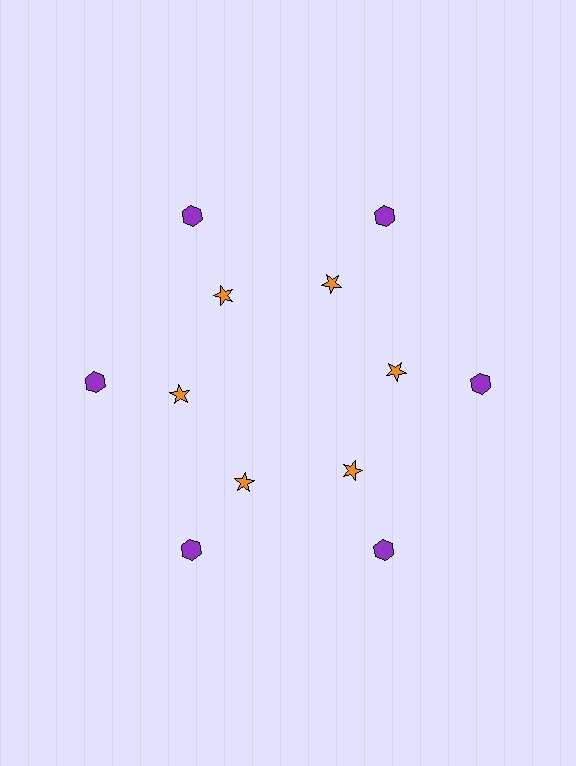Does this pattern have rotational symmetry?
Yes, this pattern has 6-fold rotational symmetry. It looks the same after rotating 60 degrees around the center.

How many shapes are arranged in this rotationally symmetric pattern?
There are 12 shapes, arranged in 6 groups of 2.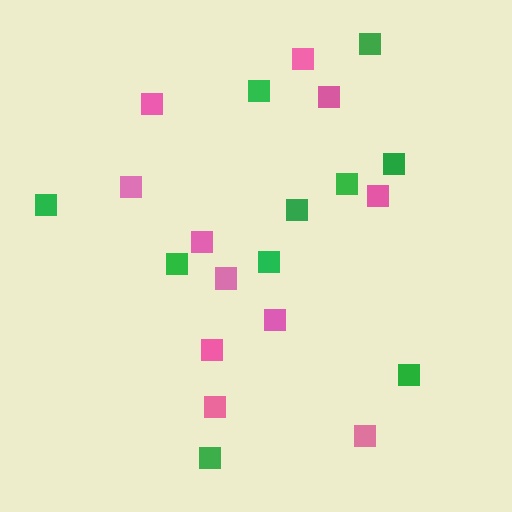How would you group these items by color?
There are 2 groups: one group of green squares (10) and one group of pink squares (11).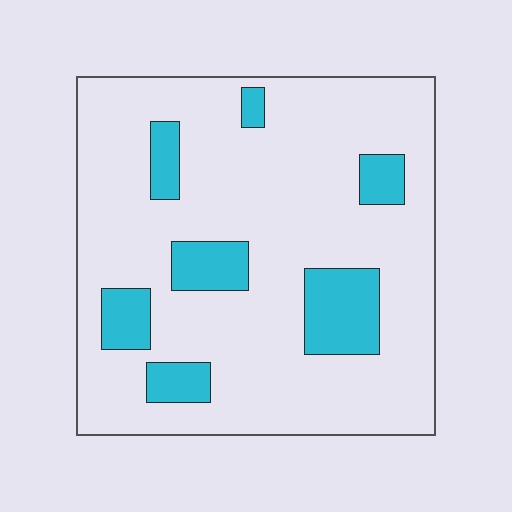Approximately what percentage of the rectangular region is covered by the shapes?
Approximately 15%.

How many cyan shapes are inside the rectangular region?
7.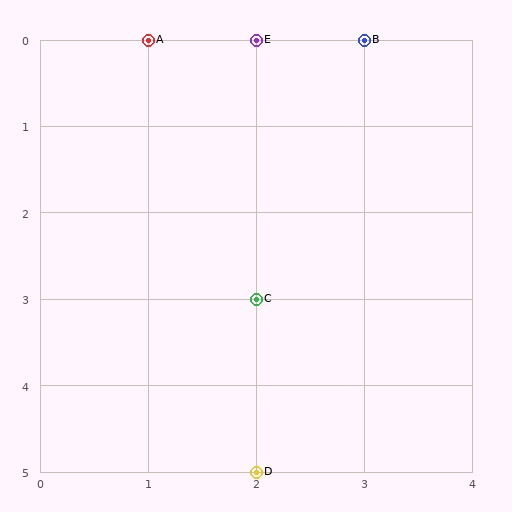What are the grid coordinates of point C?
Point C is at grid coordinates (2, 3).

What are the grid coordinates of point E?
Point E is at grid coordinates (2, 0).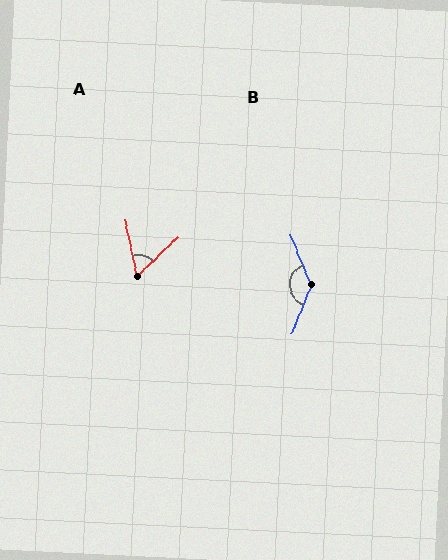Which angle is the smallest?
A, at approximately 59 degrees.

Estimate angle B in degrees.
Approximately 137 degrees.